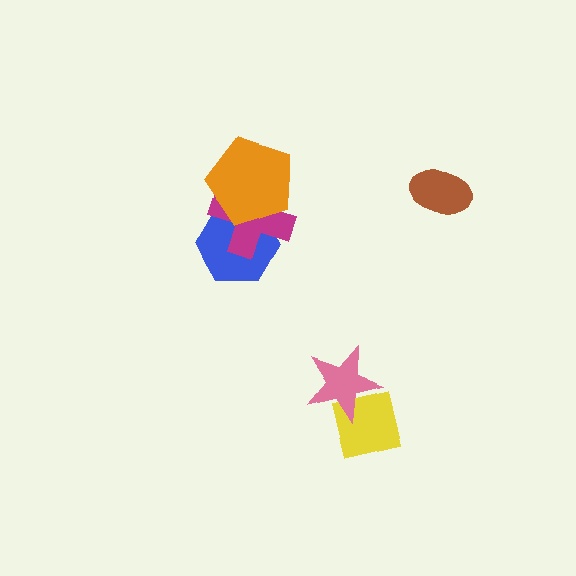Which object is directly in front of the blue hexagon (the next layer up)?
The magenta cross is directly in front of the blue hexagon.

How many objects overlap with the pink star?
1 object overlaps with the pink star.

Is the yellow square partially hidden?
Yes, it is partially covered by another shape.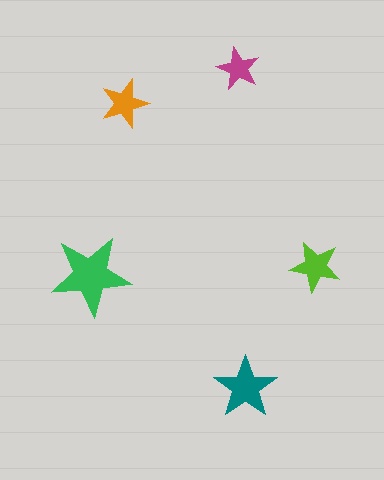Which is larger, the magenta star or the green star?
The green one.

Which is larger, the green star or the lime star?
The green one.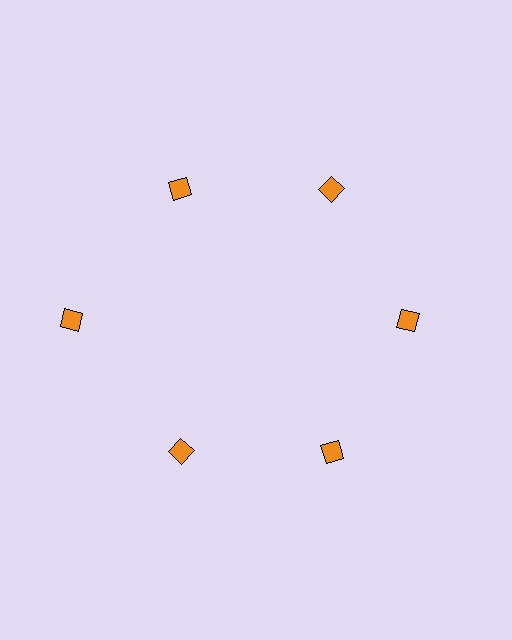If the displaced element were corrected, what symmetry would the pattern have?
It would have 6-fold rotational symmetry — the pattern would map onto itself every 60 degrees.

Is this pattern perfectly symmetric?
No. The 6 orange diamonds are arranged in a ring, but one element near the 9 o'clock position is pushed outward from the center, breaking the 6-fold rotational symmetry.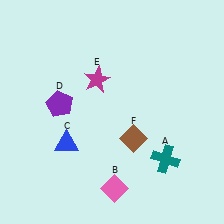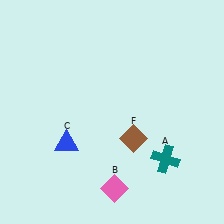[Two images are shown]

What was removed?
The magenta star (E), the purple pentagon (D) were removed in Image 2.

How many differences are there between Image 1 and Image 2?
There are 2 differences between the two images.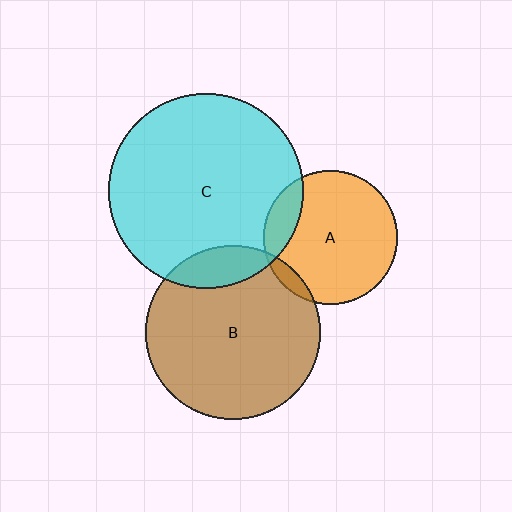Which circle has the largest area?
Circle C (cyan).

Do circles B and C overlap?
Yes.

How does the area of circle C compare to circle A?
Approximately 2.1 times.